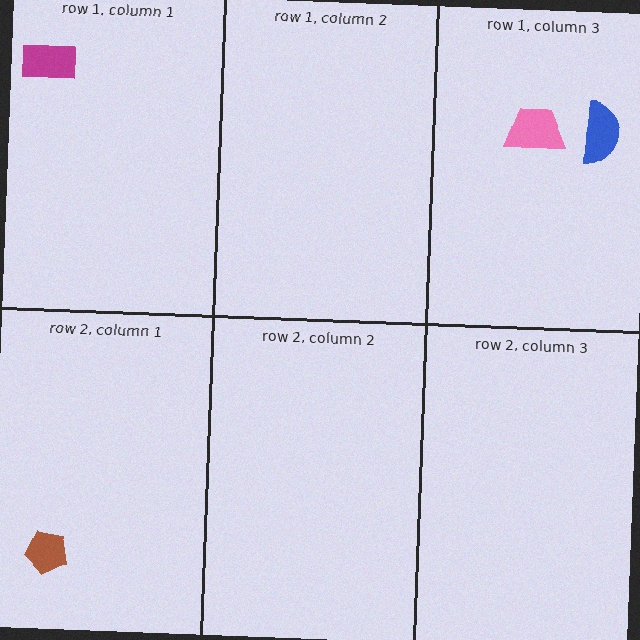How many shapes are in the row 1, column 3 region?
2.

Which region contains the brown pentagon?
The row 2, column 1 region.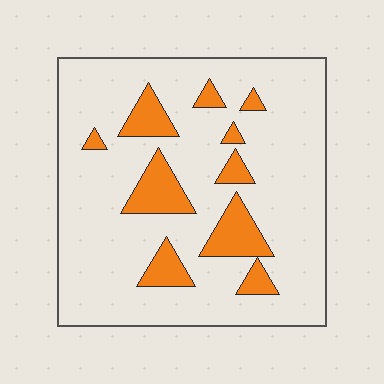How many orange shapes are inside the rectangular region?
10.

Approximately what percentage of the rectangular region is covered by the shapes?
Approximately 15%.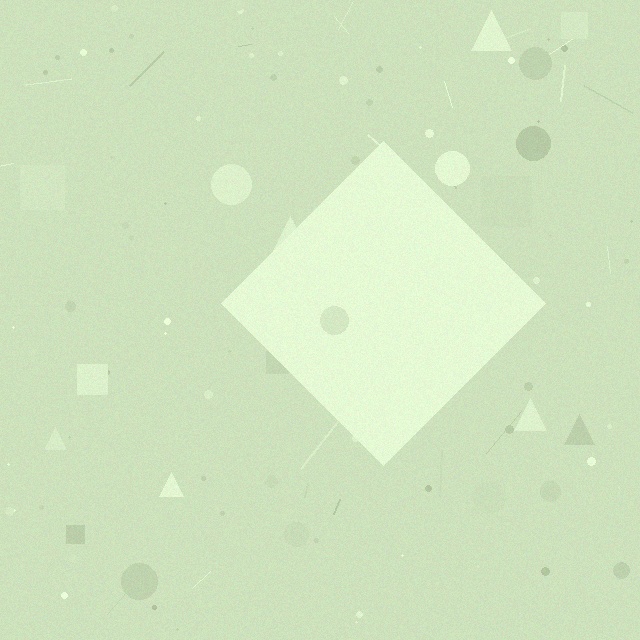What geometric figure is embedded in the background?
A diamond is embedded in the background.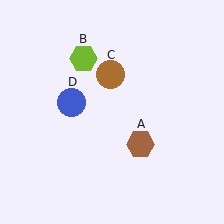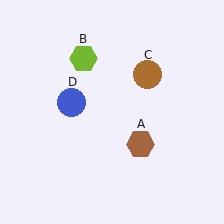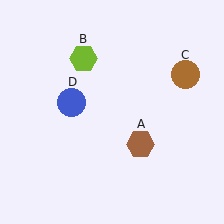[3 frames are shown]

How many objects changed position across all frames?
1 object changed position: brown circle (object C).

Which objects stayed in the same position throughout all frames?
Brown hexagon (object A) and lime hexagon (object B) and blue circle (object D) remained stationary.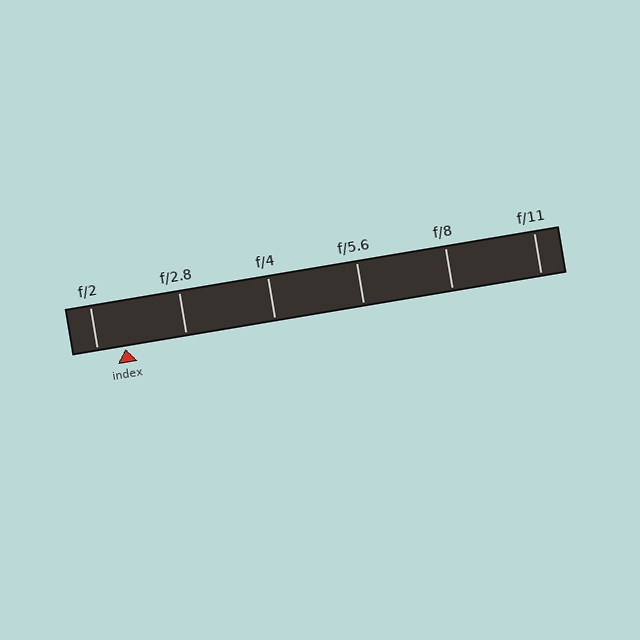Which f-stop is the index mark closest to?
The index mark is closest to f/2.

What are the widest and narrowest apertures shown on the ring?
The widest aperture shown is f/2 and the narrowest is f/11.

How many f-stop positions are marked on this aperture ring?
There are 6 f-stop positions marked.